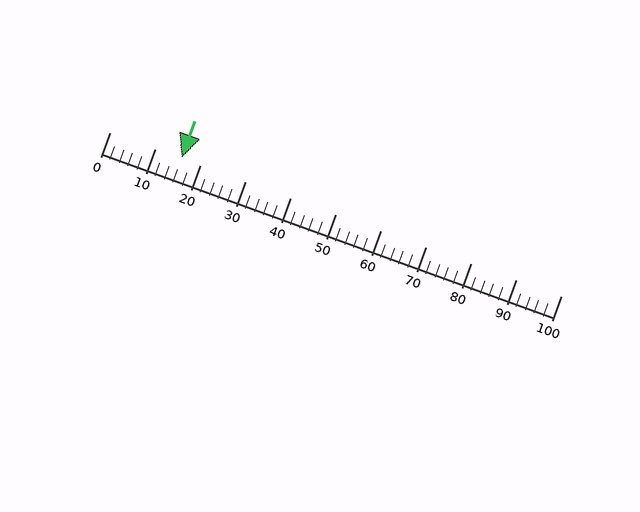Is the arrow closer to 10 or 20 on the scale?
The arrow is closer to 20.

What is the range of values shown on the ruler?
The ruler shows values from 0 to 100.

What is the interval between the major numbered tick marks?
The major tick marks are spaced 10 units apart.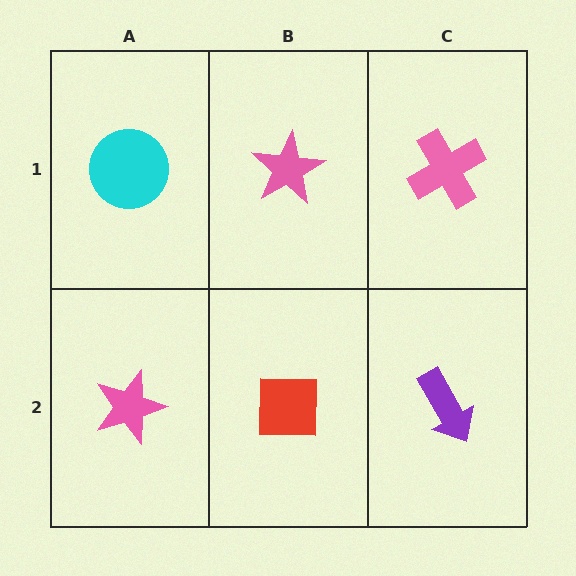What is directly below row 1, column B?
A red square.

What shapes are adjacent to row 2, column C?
A pink cross (row 1, column C), a red square (row 2, column B).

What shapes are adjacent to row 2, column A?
A cyan circle (row 1, column A), a red square (row 2, column B).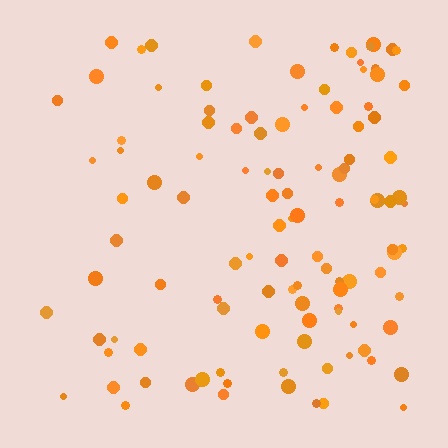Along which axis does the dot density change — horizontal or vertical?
Horizontal.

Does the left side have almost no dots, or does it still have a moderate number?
Still a moderate number, just noticeably fewer than the right.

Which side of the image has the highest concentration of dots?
The right.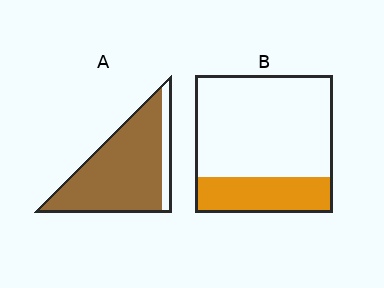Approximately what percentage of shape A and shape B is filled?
A is approximately 85% and B is approximately 25%.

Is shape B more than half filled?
No.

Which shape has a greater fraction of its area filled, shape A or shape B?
Shape A.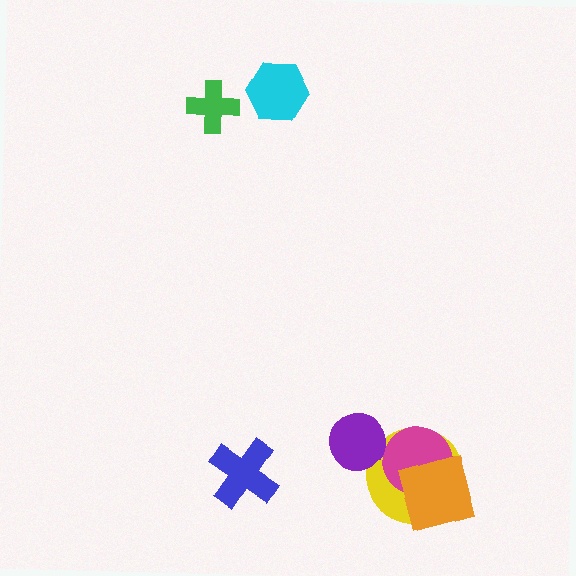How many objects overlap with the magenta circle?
2 objects overlap with the magenta circle.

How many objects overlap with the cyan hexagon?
0 objects overlap with the cyan hexagon.